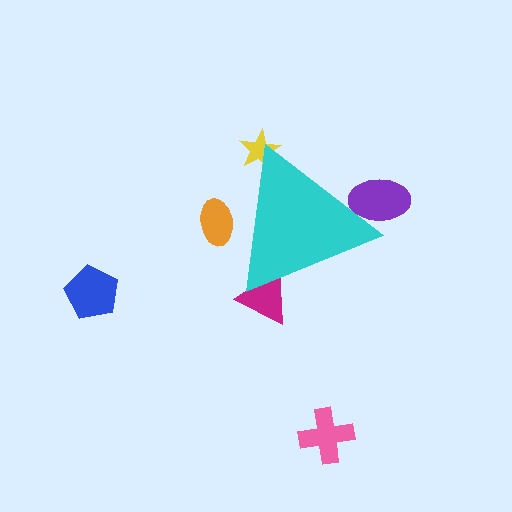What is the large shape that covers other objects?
A cyan triangle.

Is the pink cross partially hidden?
No, the pink cross is fully visible.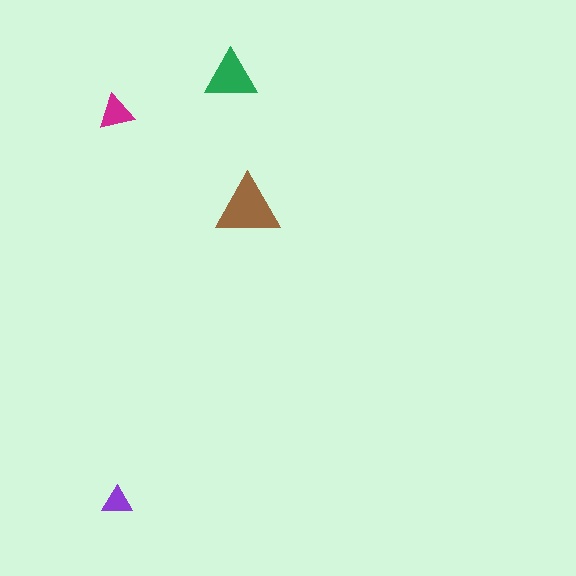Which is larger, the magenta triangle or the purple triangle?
The magenta one.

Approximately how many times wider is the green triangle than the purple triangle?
About 1.5 times wider.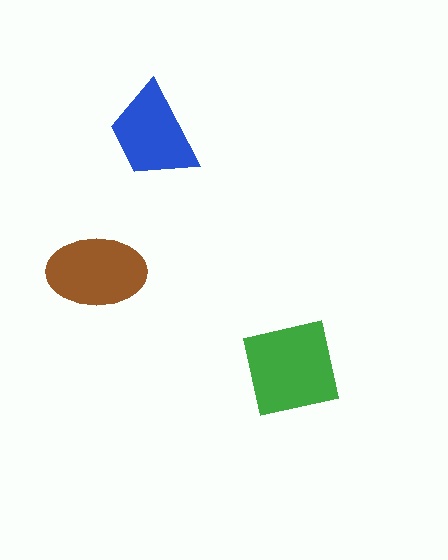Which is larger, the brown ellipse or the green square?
The green square.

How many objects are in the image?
There are 3 objects in the image.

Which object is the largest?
The green square.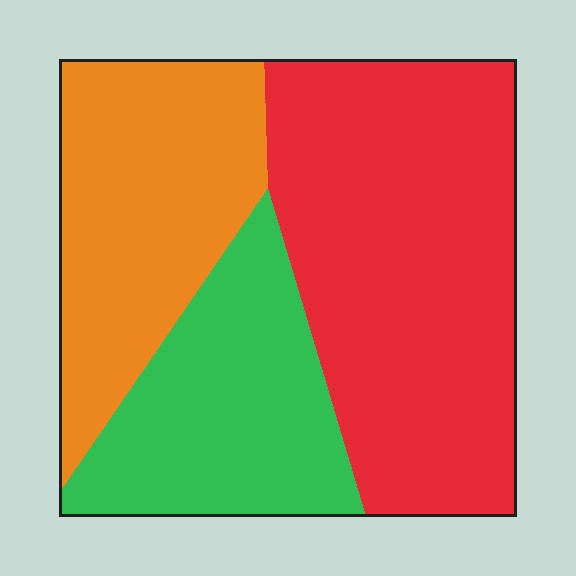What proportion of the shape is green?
Green covers 25% of the shape.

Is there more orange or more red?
Red.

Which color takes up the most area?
Red, at roughly 45%.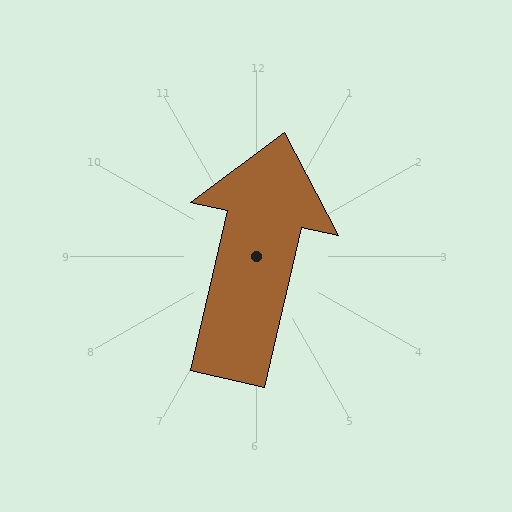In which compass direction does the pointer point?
North.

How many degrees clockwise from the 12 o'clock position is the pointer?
Approximately 13 degrees.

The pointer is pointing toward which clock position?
Roughly 12 o'clock.